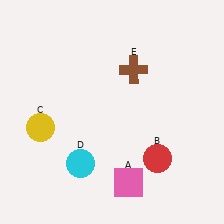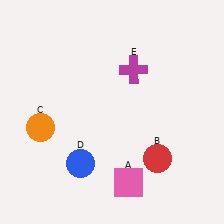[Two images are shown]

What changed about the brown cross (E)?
In Image 1, E is brown. In Image 2, it changed to magenta.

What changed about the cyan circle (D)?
In Image 1, D is cyan. In Image 2, it changed to blue.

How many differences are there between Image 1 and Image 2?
There are 3 differences between the two images.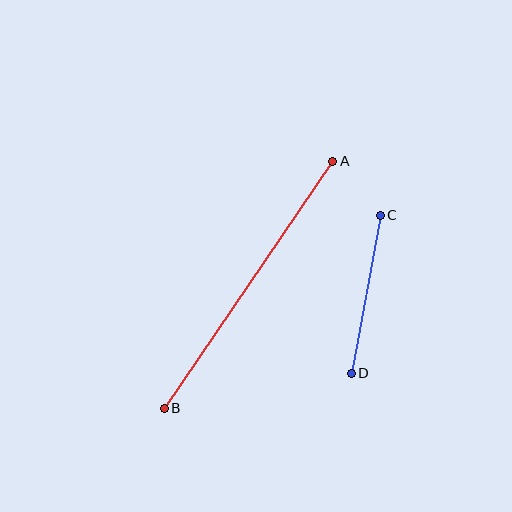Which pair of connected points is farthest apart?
Points A and B are farthest apart.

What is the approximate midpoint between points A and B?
The midpoint is at approximately (249, 285) pixels.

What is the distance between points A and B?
The distance is approximately 299 pixels.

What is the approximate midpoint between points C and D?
The midpoint is at approximately (366, 294) pixels.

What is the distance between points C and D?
The distance is approximately 161 pixels.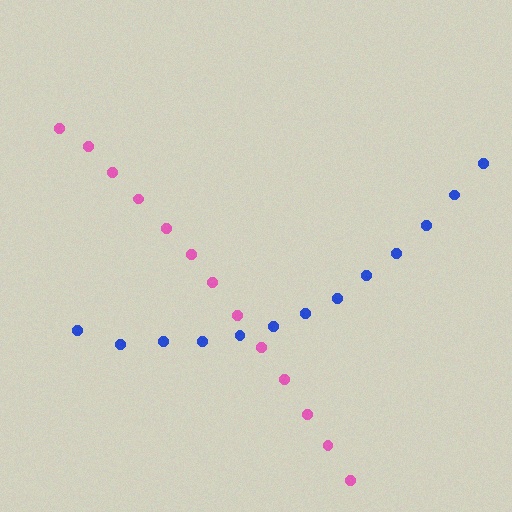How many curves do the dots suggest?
There are 2 distinct paths.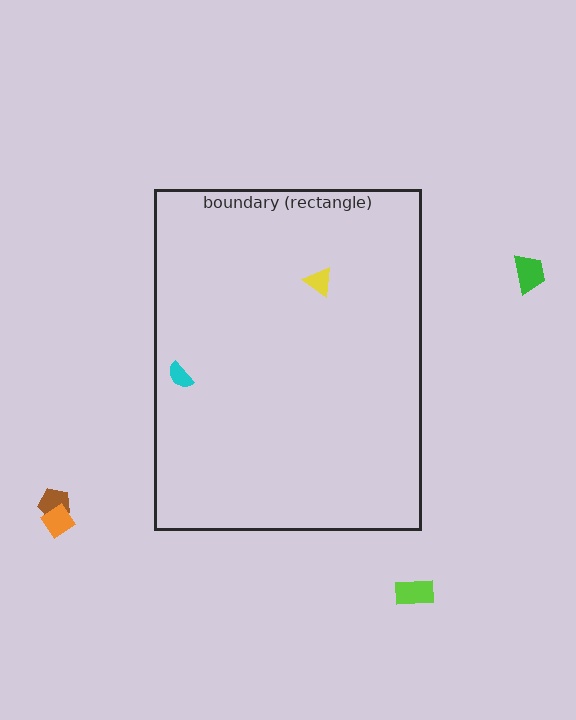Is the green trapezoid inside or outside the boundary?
Outside.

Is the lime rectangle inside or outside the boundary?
Outside.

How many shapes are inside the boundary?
2 inside, 4 outside.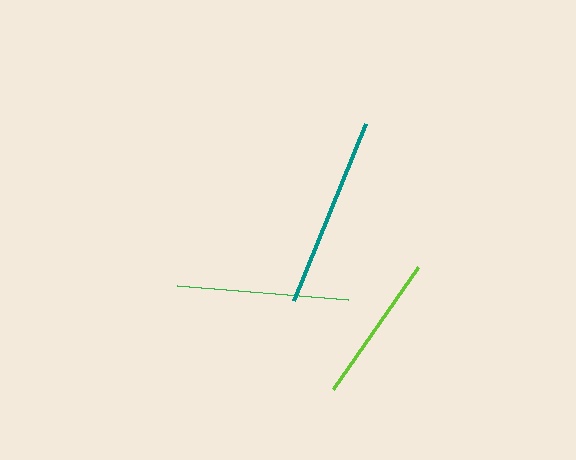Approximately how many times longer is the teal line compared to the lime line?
The teal line is approximately 1.3 times the length of the lime line.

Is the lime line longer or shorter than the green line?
The green line is longer than the lime line.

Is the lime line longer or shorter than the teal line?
The teal line is longer than the lime line.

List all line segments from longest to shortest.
From longest to shortest: teal, green, lime.